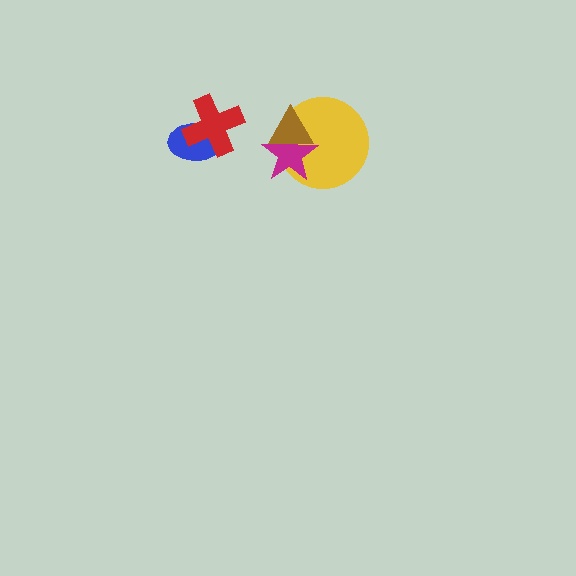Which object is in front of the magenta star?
The brown triangle is in front of the magenta star.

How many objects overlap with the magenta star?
2 objects overlap with the magenta star.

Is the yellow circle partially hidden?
Yes, it is partially covered by another shape.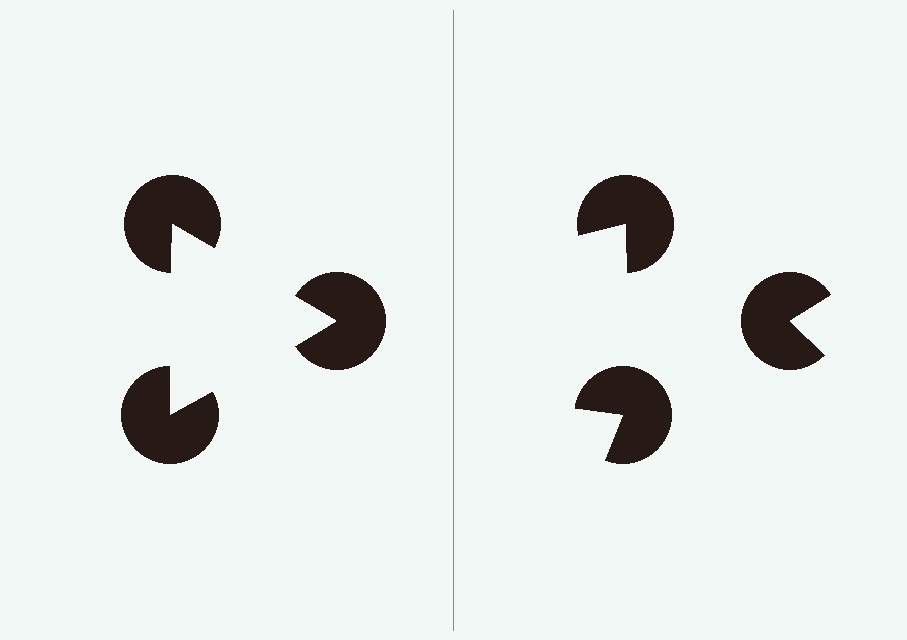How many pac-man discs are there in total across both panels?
6 — 3 on each side.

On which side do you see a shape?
An illusory triangle appears on the left side. On the right side the wedge cuts are rotated, so no coherent shape forms.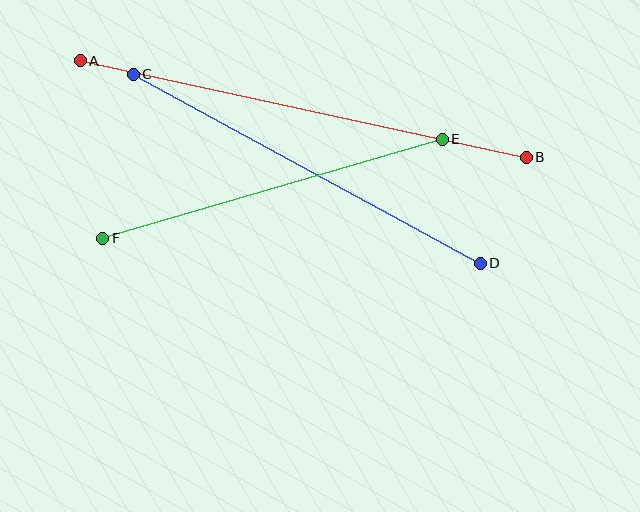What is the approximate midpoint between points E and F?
The midpoint is at approximately (272, 189) pixels.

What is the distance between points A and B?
The distance is approximately 456 pixels.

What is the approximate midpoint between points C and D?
The midpoint is at approximately (307, 169) pixels.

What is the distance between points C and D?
The distance is approximately 395 pixels.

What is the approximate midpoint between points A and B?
The midpoint is at approximately (303, 109) pixels.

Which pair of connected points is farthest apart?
Points A and B are farthest apart.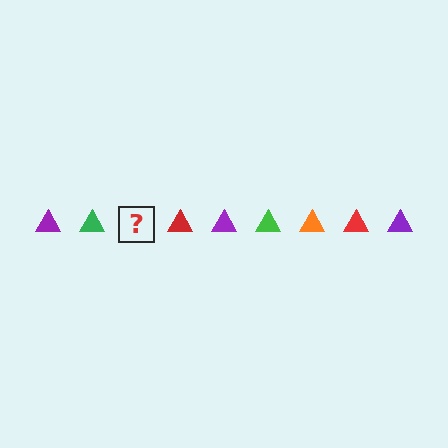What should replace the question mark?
The question mark should be replaced with an orange triangle.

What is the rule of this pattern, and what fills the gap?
The rule is that the pattern cycles through purple, green, orange, red triangles. The gap should be filled with an orange triangle.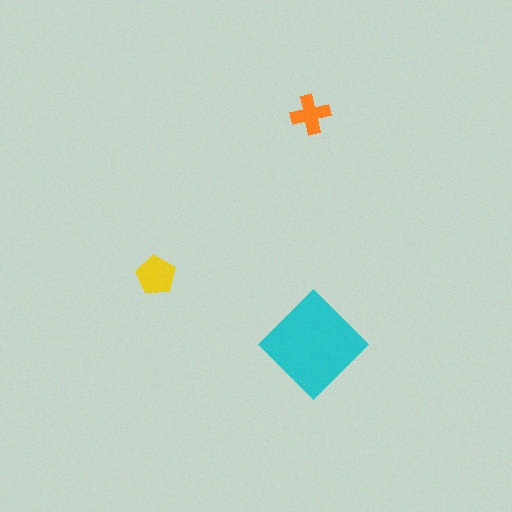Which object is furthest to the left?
The yellow pentagon is leftmost.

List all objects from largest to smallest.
The cyan diamond, the yellow pentagon, the orange cross.